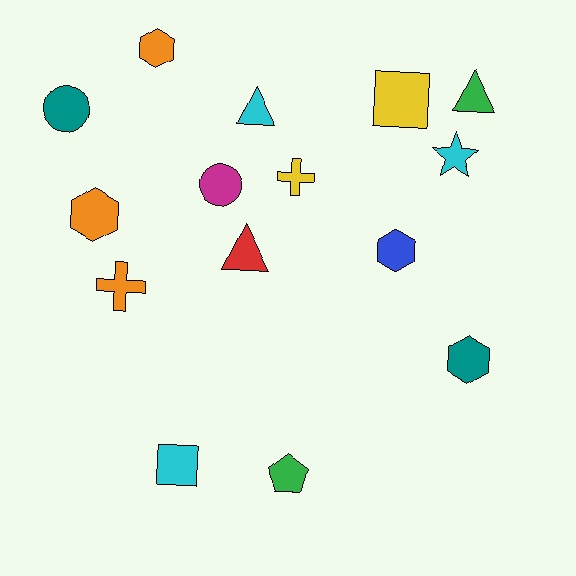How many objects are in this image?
There are 15 objects.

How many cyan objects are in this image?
There are 3 cyan objects.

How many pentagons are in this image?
There is 1 pentagon.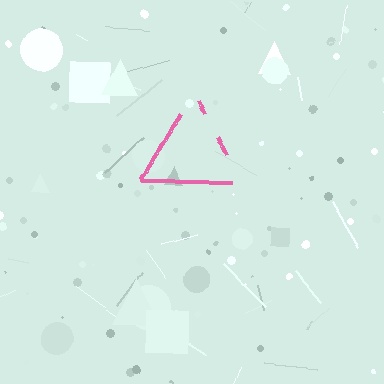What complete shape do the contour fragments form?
The contour fragments form a triangle.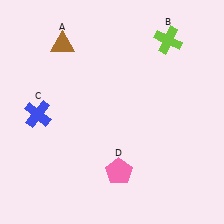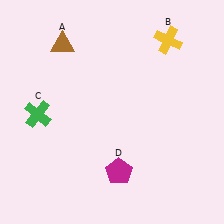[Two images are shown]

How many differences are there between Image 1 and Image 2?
There are 3 differences between the two images.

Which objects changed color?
B changed from lime to yellow. C changed from blue to green. D changed from pink to magenta.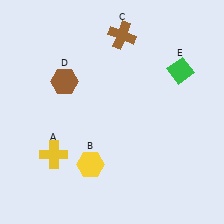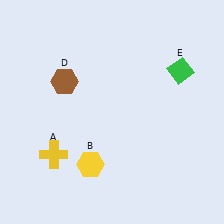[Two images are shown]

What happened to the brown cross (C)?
The brown cross (C) was removed in Image 2. It was in the top-right area of Image 1.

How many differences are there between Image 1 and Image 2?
There is 1 difference between the two images.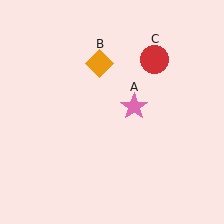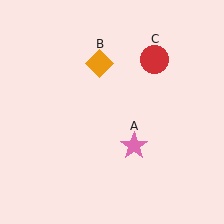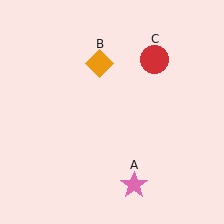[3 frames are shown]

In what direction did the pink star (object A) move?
The pink star (object A) moved down.